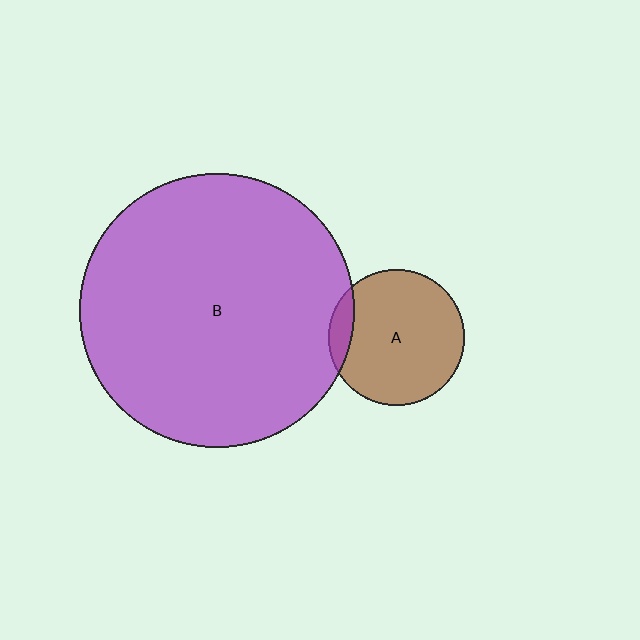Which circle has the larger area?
Circle B (purple).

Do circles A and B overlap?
Yes.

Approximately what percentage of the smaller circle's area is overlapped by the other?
Approximately 10%.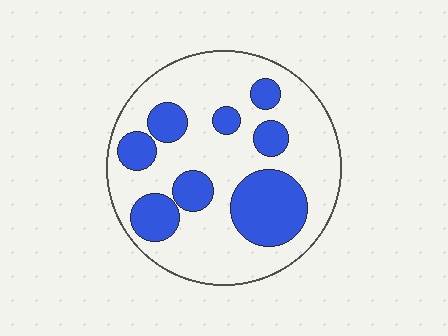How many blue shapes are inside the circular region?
8.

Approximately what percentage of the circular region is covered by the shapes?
Approximately 30%.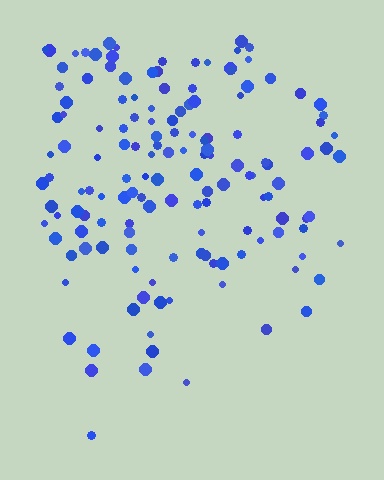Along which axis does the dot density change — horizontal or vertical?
Vertical.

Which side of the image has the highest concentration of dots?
The top.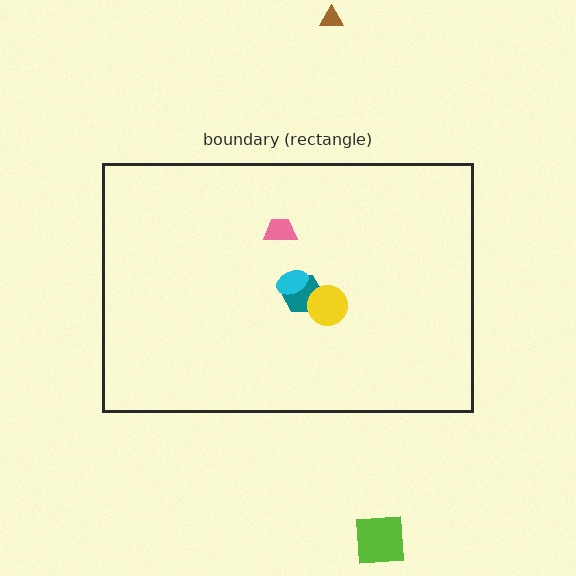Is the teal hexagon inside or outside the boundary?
Inside.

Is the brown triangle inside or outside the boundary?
Outside.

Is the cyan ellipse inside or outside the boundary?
Inside.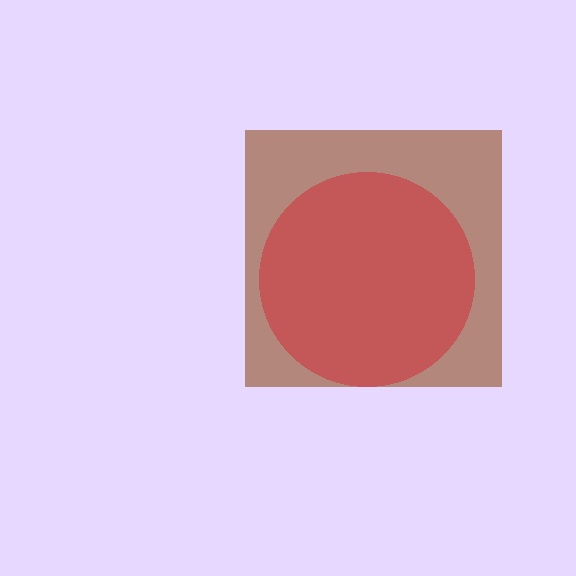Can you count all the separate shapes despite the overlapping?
Yes, there are 2 separate shapes.